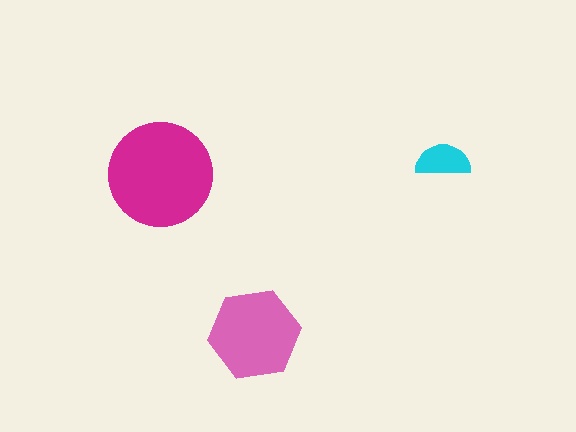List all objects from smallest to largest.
The cyan semicircle, the pink hexagon, the magenta circle.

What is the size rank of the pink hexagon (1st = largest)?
2nd.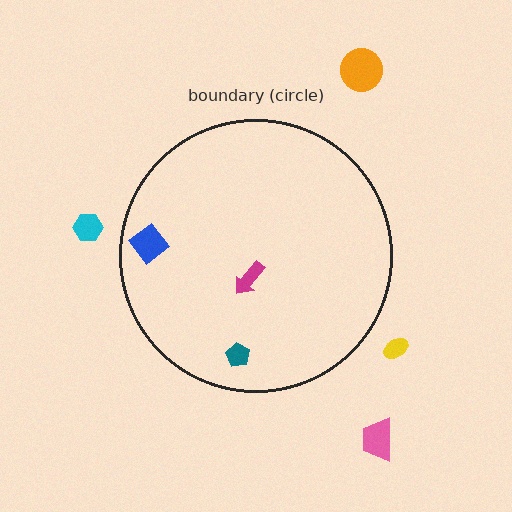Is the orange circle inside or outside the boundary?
Outside.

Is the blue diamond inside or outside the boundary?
Inside.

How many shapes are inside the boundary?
3 inside, 4 outside.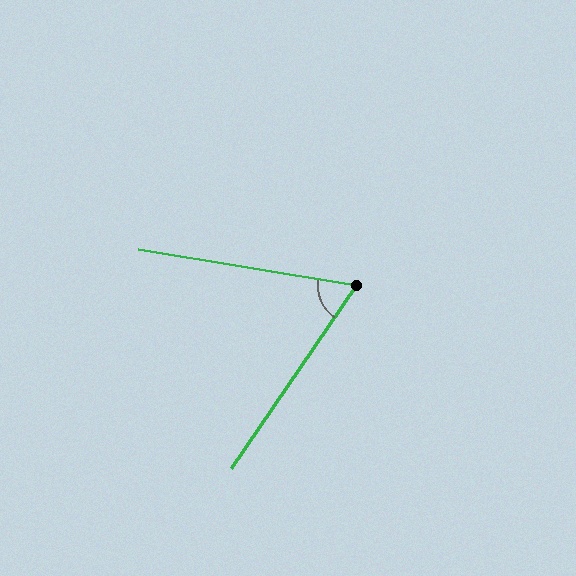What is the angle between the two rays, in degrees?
Approximately 65 degrees.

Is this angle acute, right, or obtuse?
It is acute.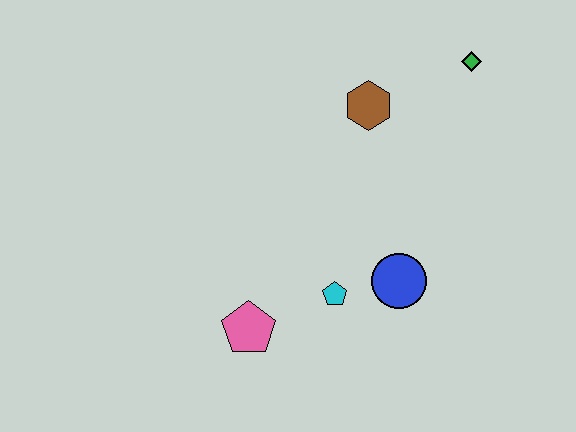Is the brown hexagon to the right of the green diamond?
No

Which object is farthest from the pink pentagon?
The green diamond is farthest from the pink pentagon.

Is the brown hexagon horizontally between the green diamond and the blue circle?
No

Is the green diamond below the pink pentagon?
No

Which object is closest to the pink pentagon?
The cyan pentagon is closest to the pink pentagon.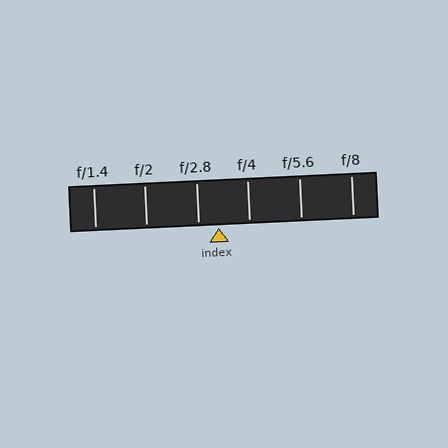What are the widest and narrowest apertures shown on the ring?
The widest aperture shown is f/1.4 and the narrowest is f/8.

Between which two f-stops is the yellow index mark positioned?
The index mark is between f/2.8 and f/4.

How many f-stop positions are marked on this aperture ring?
There are 6 f-stop positions marked.